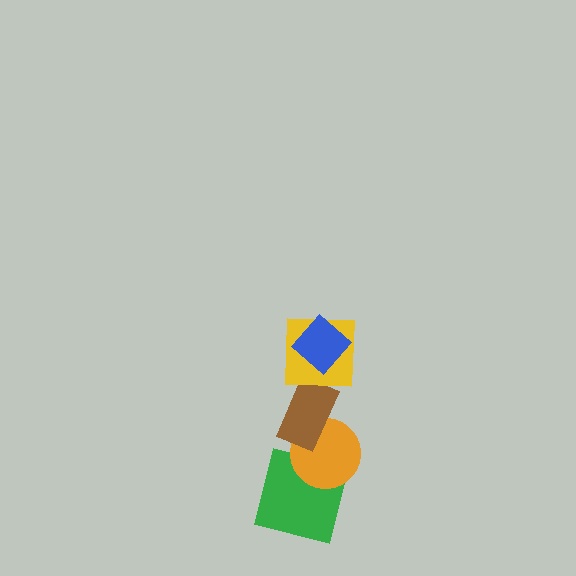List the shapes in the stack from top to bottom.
From top to bottom: the blue diamond, the yellow square, the brown rectangle, the orange circle, the green square.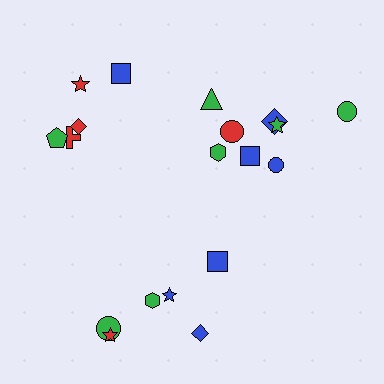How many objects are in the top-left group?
There are 5 objects.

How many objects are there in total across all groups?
There are 19 objects.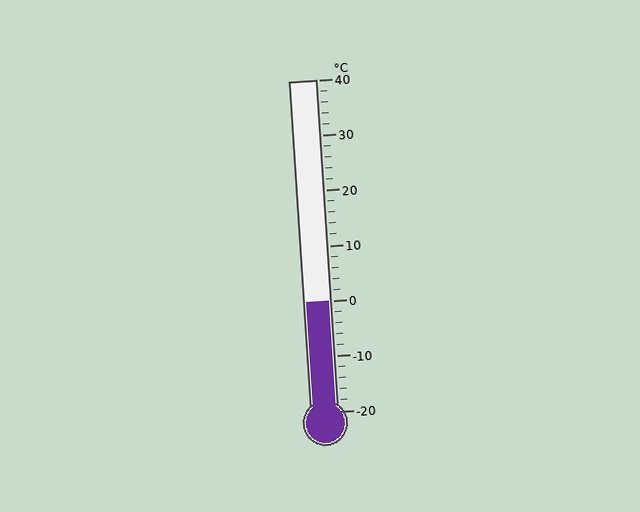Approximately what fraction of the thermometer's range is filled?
The thermometer is filled to approximately 35% of its range.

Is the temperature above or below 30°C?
The temperature is below 30°C.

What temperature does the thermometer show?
The thermometer shows approximately 0°C.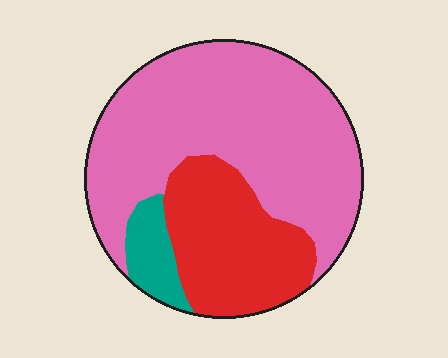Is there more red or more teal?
Red.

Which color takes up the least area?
Teal, at roughly 10%.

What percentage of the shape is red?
Red covers around 30% of the shape.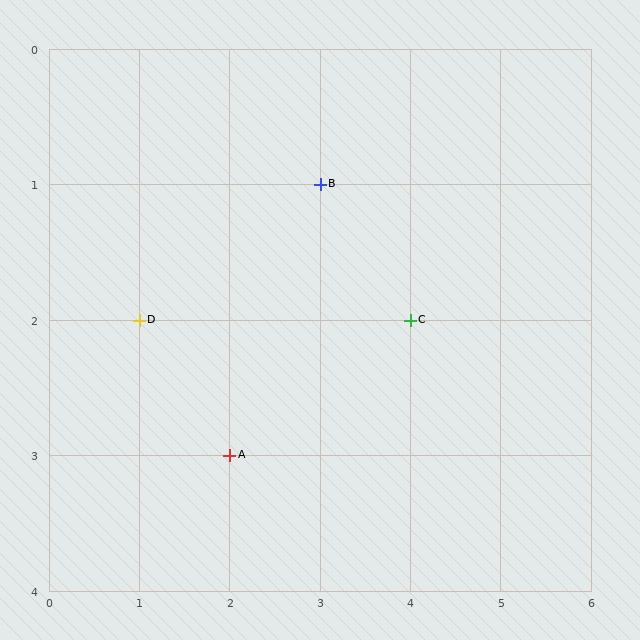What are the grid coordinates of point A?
Point A is at grid coordinates (2, 3).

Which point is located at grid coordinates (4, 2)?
Point C is at (4, 2).